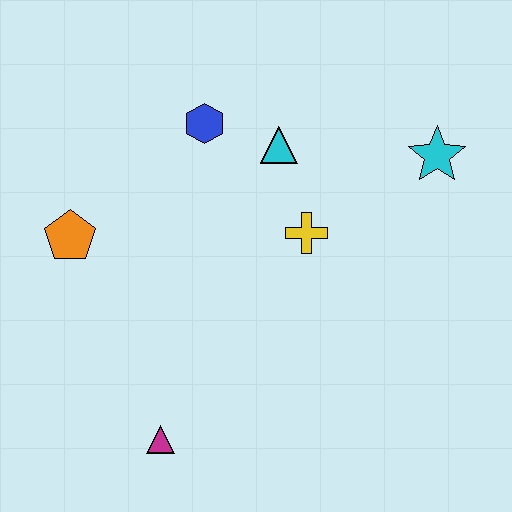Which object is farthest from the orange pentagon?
The cyan star is farthest from the orange pentagon.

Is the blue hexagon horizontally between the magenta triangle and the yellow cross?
Yes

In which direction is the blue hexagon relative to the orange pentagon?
The blue hexagon is to the right of the orange pentagon.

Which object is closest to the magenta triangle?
The orange pentagon is closest to the magenta triangle.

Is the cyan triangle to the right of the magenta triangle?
Yes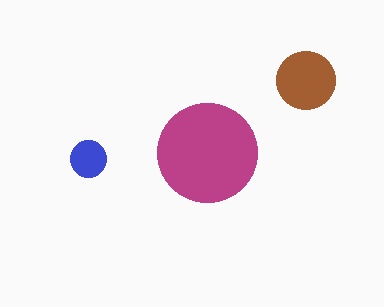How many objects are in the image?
There are 3 objects in the image.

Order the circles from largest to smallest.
the magenta one, the brown one, the blue one.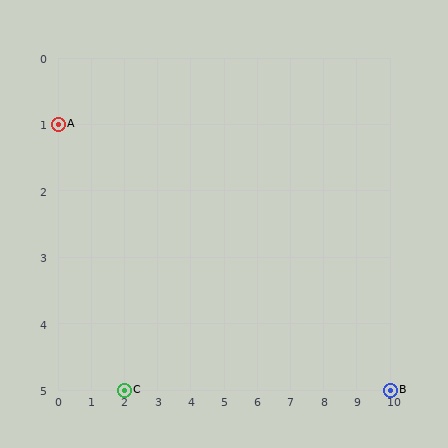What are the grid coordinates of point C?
Point C is at grid coordinates (2, 5).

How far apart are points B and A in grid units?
Points B and A are 10 columns and 4 rows apart (about 10.8 grid units diagonally).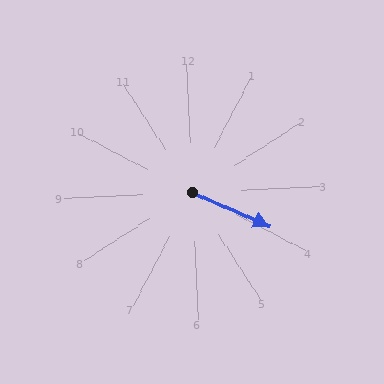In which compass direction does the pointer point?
Southeast.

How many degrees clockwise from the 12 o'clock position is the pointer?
Approximately 117 degrees.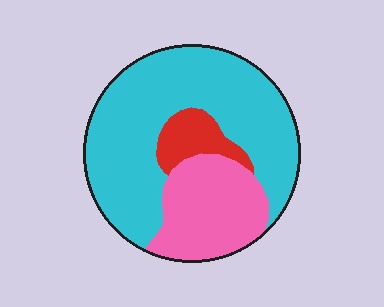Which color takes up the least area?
Red, at roughly 10%.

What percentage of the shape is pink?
Pink takes up about one quarter (1/4) of the shape.